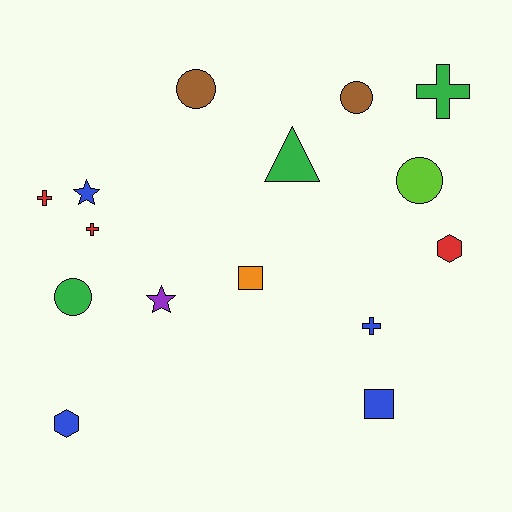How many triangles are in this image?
There is 1 triangle.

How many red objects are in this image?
There are 3 red objects.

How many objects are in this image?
There are 15 objects.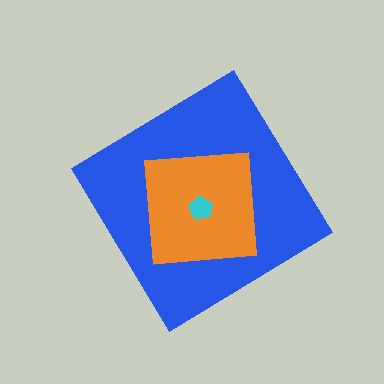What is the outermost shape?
The blue diamond.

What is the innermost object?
The cyan pentagon.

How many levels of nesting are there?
3.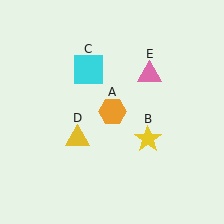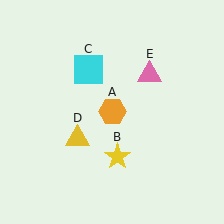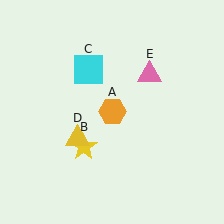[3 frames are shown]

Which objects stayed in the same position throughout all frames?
Orange hexagon (object A) and cyan square (object C) and yellow triangle (object D) and pink triangle (object E) remained stationary.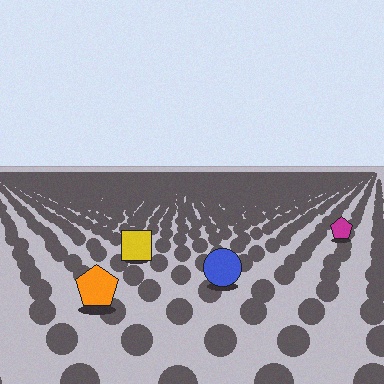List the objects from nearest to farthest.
From nearest to farthest: the orange pentagon, the blue circle, the yellow square, the magenta pentagon.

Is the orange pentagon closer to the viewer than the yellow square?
Yes. The orange pentagon is closer — you can tell from the texture gradient: the ground texture is coarser near it.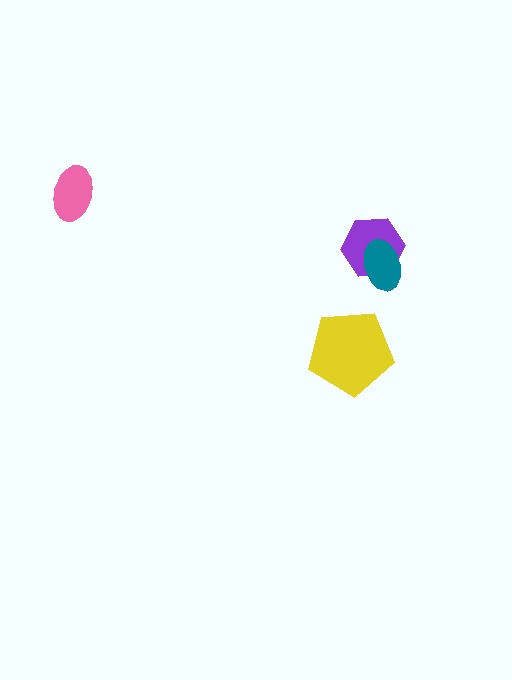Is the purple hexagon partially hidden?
Yes, it is partially covered by another shape.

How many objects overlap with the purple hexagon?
1 object overlaps with the purple hexagon.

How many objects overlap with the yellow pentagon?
0 objects overlap with the yellow pentagon.